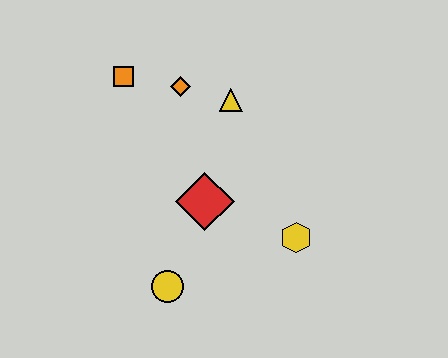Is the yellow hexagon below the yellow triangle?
Yes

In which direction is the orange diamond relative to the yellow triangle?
The orange diamond is to the left of the yellow triangle.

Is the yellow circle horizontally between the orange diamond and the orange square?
Yes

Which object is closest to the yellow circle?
The red diamond is closest to the yellow circle.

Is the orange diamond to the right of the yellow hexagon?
No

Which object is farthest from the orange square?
The yellow hexagon is farthest from the orange square.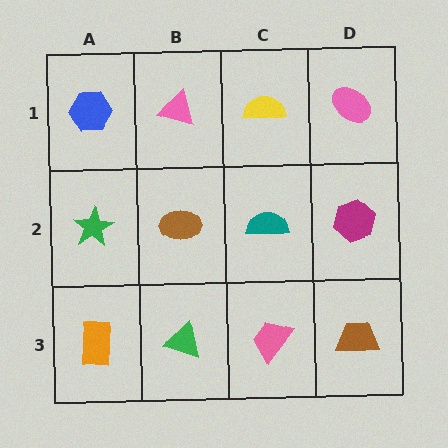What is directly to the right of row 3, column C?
A brown trapezoid.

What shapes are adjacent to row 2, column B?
A pink triangle (row 1, column B), a green triangle (row 3, column B), a green star (row 2, column A), a teal semicircle (row 2, column C).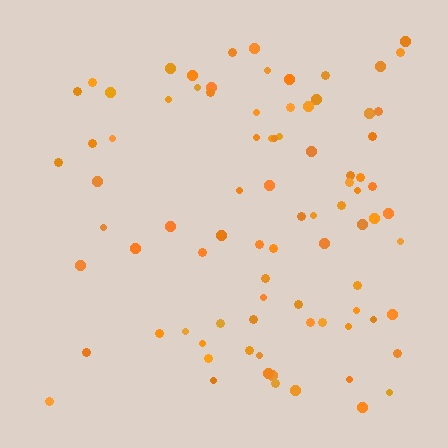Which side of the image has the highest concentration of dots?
The right.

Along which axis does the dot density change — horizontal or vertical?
Horizontal.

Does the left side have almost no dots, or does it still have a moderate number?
Still a moderate number, just noticeably fewer than the right.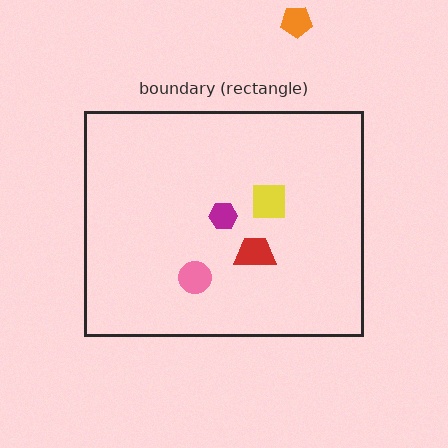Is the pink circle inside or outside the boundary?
Inside.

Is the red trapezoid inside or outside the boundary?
Inside.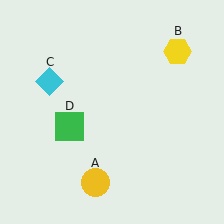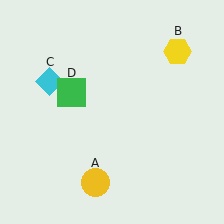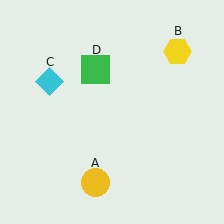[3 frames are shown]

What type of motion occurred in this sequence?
The green square (object D) rotated clockwise around the center of the scene.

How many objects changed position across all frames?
1 object changed position: green square (object D).